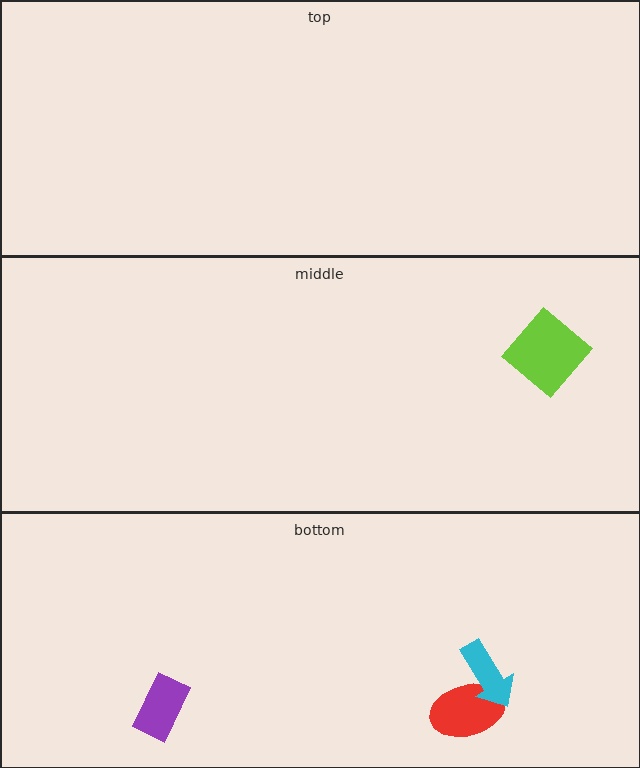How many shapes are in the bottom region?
3.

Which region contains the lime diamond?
The middle region.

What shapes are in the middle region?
The lime diamond.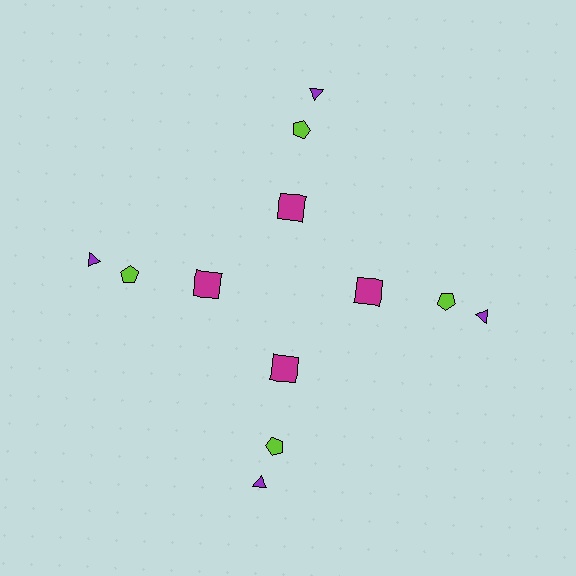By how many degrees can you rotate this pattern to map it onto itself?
The pattern maps onto itself every 90 degrees of rotation.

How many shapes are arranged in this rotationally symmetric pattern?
There are 12 shapes, arranged in 4 groups of 3.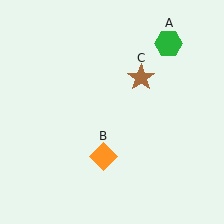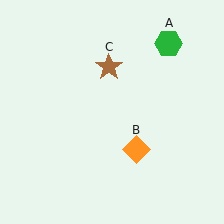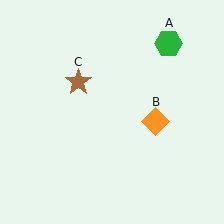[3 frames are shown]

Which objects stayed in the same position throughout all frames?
Green hexagon (object A) remained stationary.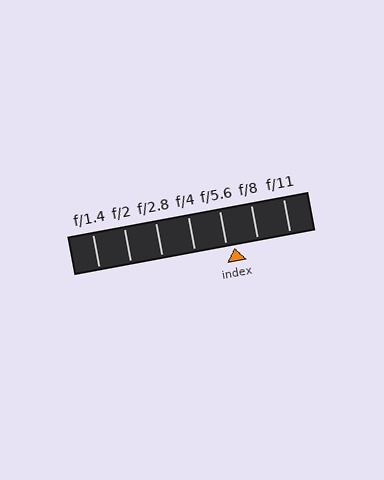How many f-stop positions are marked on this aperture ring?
There are 7 f-stop positions marked.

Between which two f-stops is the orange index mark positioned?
The index mark is between f/5.6 and f/8.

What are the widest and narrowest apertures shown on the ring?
The widest aperture shown is f/1.4 and the narrowest is f/11.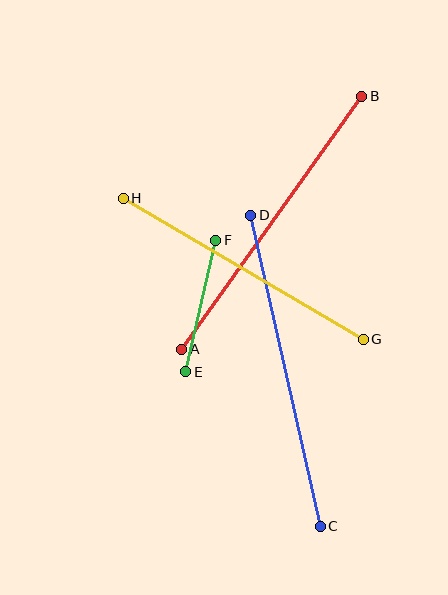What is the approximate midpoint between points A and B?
The midpoint is at approximately (272, 223) pixels.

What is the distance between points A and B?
The distance is approximately 310 pixels.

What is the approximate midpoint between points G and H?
The midpoint is at approximately (243, 269) pixels.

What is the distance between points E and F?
The distance is approximately 135 pixels.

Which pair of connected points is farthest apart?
Points C and D are farthest apart.